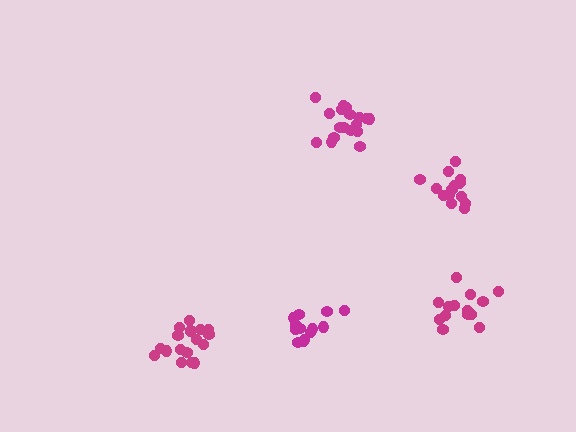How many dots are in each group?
Group 1: 14 dots, Group 2: 18 dots, Group 3: 18 dots, Group 4: 14 dots, Group 5: 15 dots (79 total).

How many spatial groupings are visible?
There are 5 spatial groupings.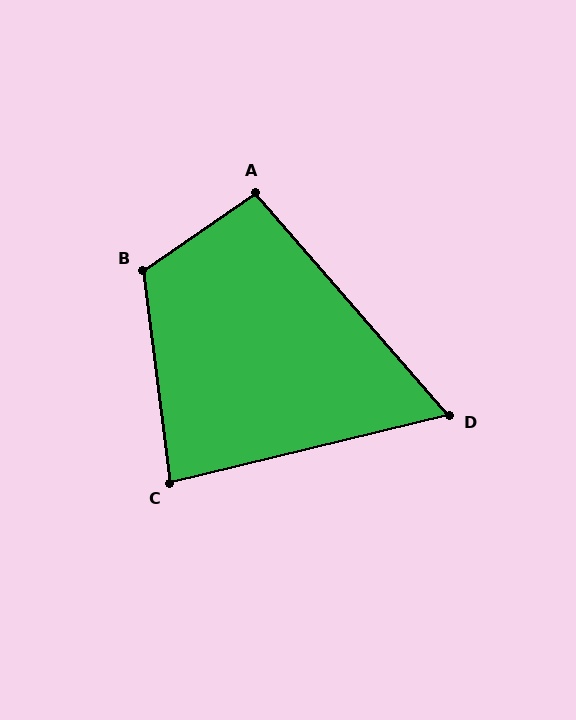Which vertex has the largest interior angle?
B, at approximately 117 degrees.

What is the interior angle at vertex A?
Approximately 96 degrees (obtuse).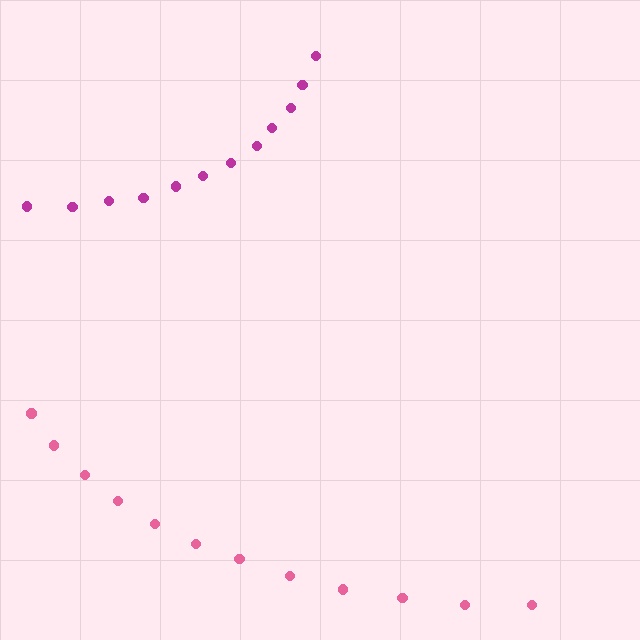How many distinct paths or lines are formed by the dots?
There are 2 distinct paths.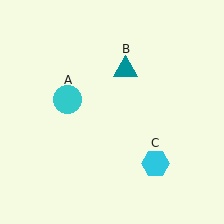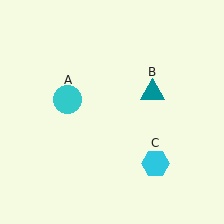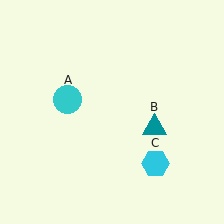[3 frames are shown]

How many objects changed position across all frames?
1 object changed position: teal triangle (object B).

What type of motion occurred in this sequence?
The teal triangle (object B) rotated clockwise around the center of the scene.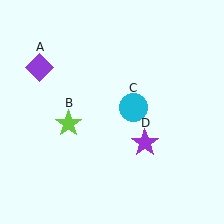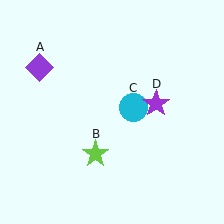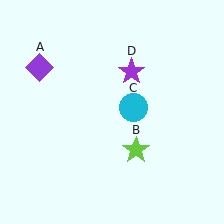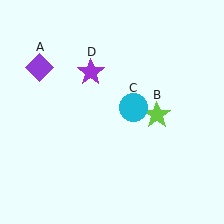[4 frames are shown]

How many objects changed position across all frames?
2 objects changed position: lime star (object B), purple star (object D).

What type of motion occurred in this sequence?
The lime star (object B), purple star (object D) rotated counterclockwise around the center of the scene.